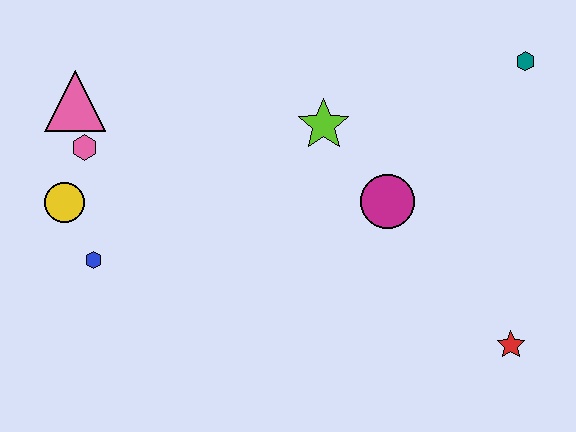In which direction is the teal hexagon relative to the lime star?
The teal hexagon is to the right of the lime star.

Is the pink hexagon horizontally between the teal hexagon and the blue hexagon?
No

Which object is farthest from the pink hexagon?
The red star is farthest from the pink hexagon.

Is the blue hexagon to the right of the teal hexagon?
No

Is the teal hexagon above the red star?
Yes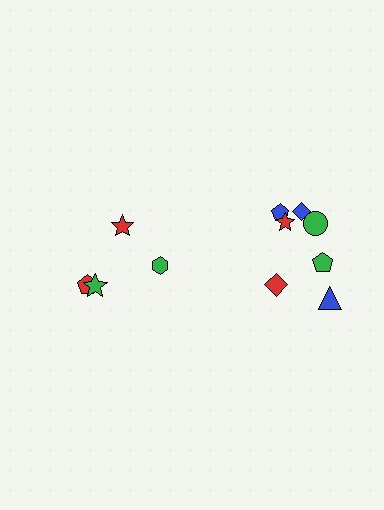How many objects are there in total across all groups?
There are 11 objects.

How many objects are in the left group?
There are 4 objects.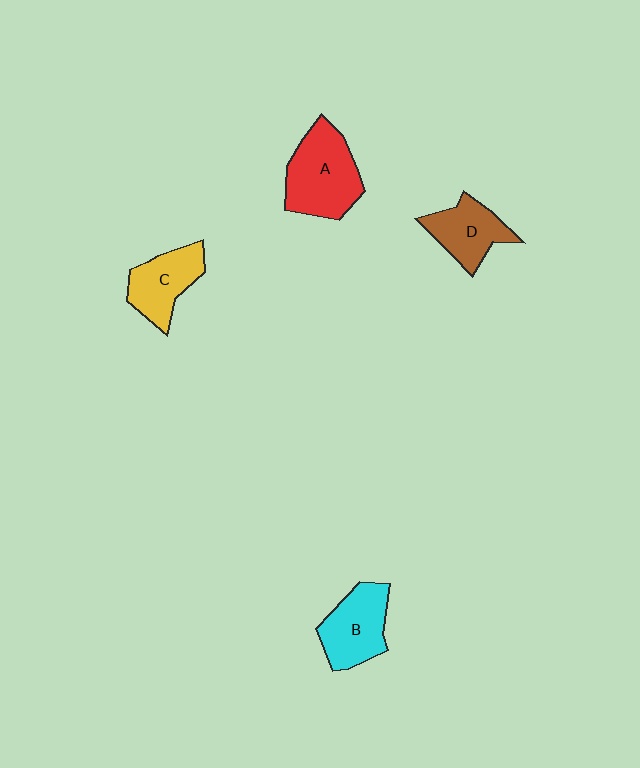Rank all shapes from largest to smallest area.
From largest to smallest: A (red), B (cyan), C (yellow), D (brown).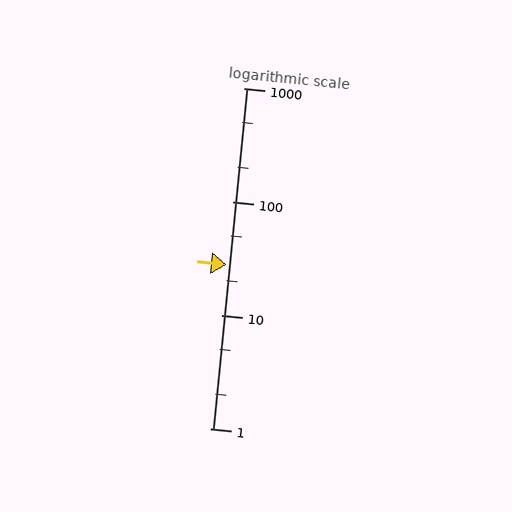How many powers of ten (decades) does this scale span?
The scale spans 3 decades, from 1 to 1000.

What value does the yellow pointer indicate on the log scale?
The pointer indicates approximately 28.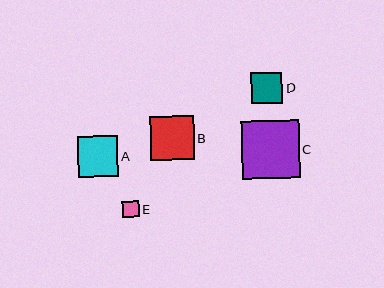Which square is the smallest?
Square E is the smallest with a size of approximately 17 pixels.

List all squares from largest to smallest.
From largest to smallest: C, B, A, D, E.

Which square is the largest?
Square C is the largest with a size of approximately 57 pixels.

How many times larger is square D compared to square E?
Square D is approximately 1.9 times the size of square E.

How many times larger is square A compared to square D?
Square A is approximately 1.3 times the size of square D.